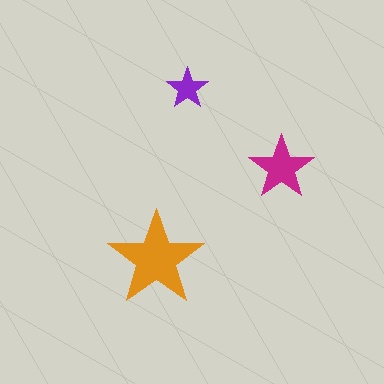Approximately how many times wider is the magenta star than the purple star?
About 1.5 times wider.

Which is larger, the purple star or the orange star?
The orange one.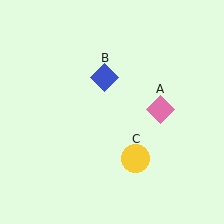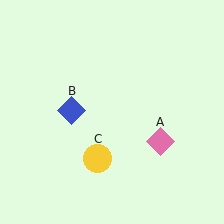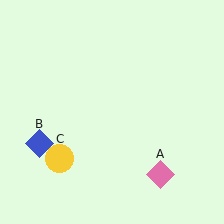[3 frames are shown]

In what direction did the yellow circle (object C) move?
The yellow circle (object C) moved left.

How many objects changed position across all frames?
3 objects changed position: pink diamond (object A), blue diamond (object B), yellow circle (object C).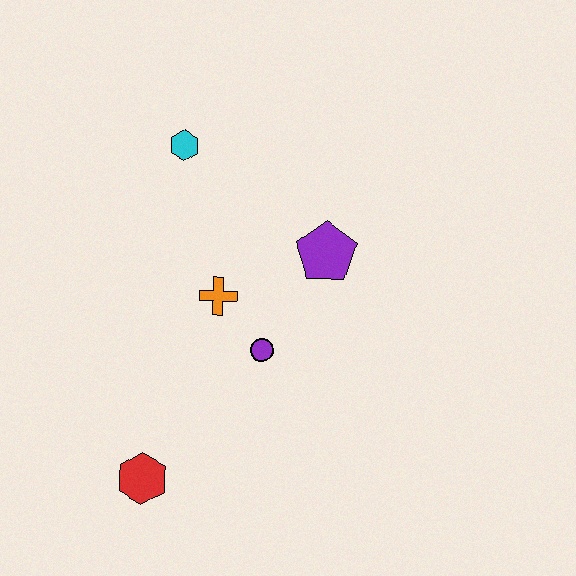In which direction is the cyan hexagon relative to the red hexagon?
The cyan hexagon is above the red hexagon.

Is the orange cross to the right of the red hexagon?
Yes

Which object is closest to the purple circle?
The orange cross is closest to the purple circle.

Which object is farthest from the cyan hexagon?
The red hexagon is farthest from the cyan hexagon.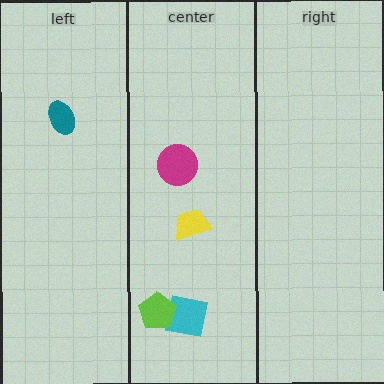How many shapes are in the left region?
1.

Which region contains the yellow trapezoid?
The center region.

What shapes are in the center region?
The magenta circle, the yellow trapezoid, the cyan square, the lime pentagon.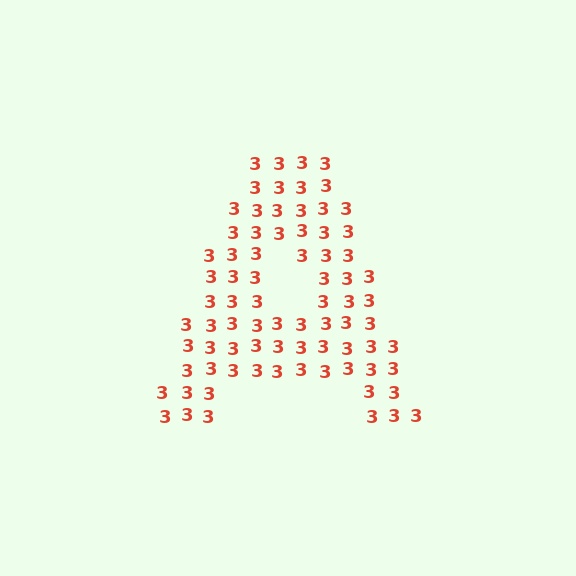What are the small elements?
The small elements are digit 3's.